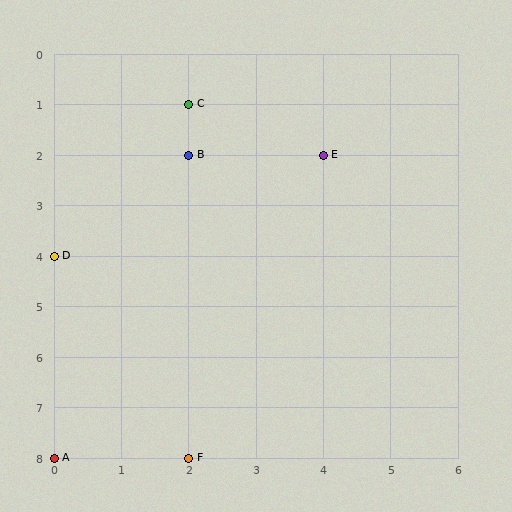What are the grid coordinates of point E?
Point E is at grid coordinates (4, 2).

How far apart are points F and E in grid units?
Points F and E are 2 columns and 6 rows apart (about 6.3 grid units diagonally).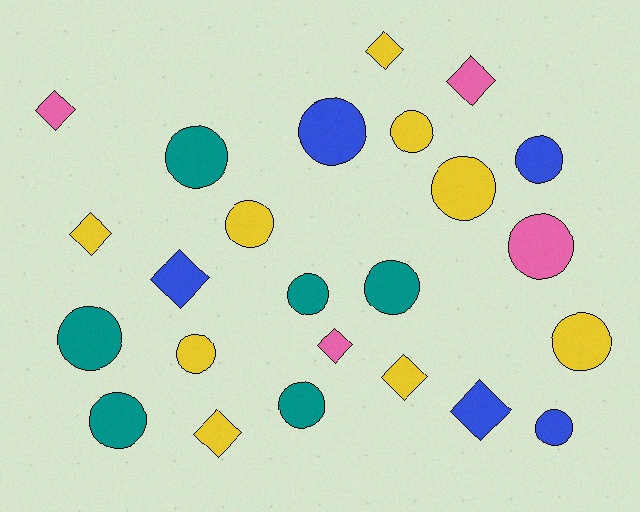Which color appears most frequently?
Yellow, with 9 objects.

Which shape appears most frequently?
Circle, with 15 objects.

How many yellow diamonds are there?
There are 4 yellow diamonds.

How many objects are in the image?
There are 24 objects.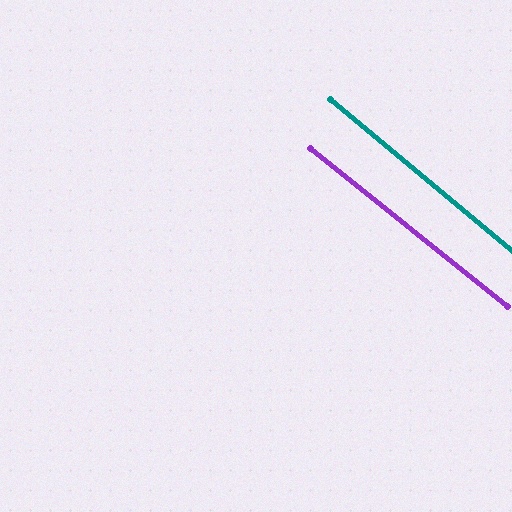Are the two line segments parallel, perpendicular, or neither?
Parallel — their directions differ by only 1.2°.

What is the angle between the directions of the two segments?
Approximately 1 degree.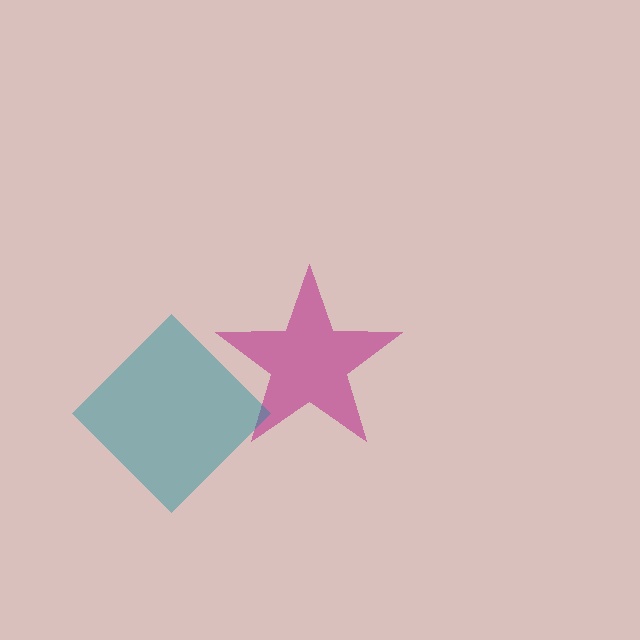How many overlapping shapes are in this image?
There are 2 overlapping shapes in the image.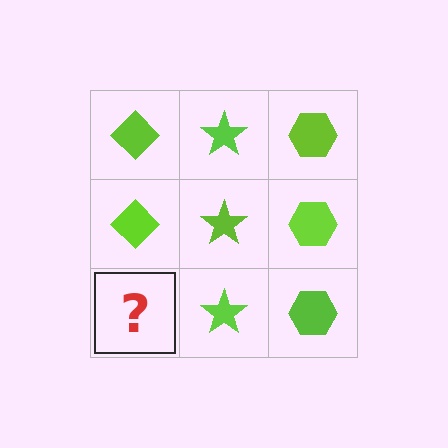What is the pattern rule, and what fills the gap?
The rule is that each column has a consistent shape. The gap should be filled with a lime diamond.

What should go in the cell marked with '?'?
The missing cell should contain a lime diamond.